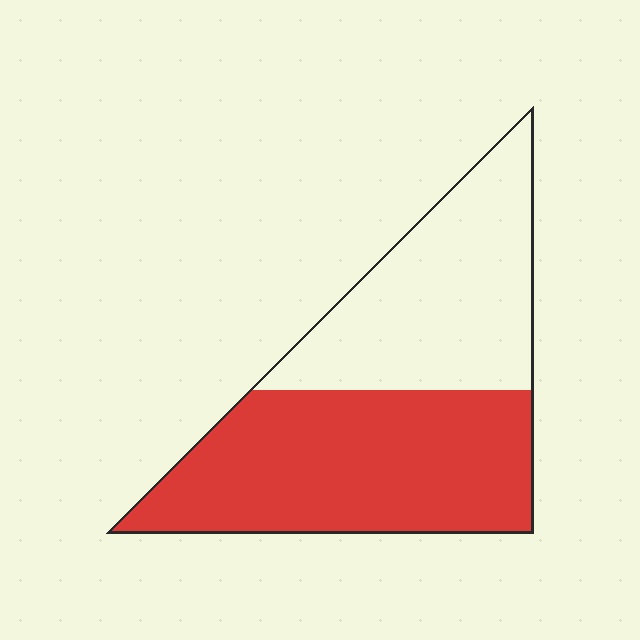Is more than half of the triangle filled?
Yes.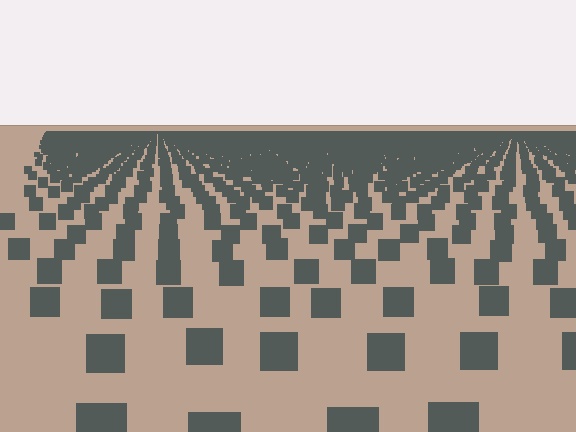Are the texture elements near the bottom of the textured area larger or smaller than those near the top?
Larger. Near the bottom, elements are closer to the viewer and appear at a bigger on-screen size.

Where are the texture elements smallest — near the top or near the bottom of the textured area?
Near the top.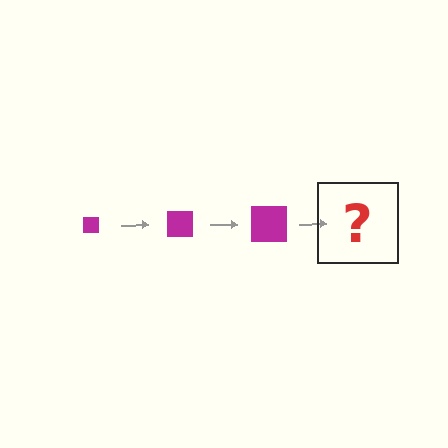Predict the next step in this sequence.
The next step is a magenta square, larger than the previous one.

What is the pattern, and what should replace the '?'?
The pattern is that the square gets progressively larger each step. The '?' should be a magenta square, larger than the previous one.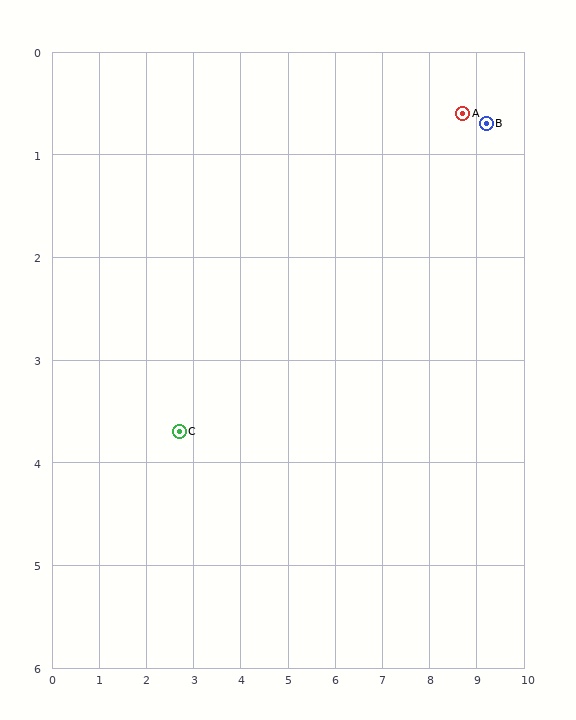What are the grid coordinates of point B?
Point B is at approximately (9.2, 0.7).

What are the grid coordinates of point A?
Point A is at approximately (8.7, 0.6).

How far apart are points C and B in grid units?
Points C and B are about 7.2 grid units apart.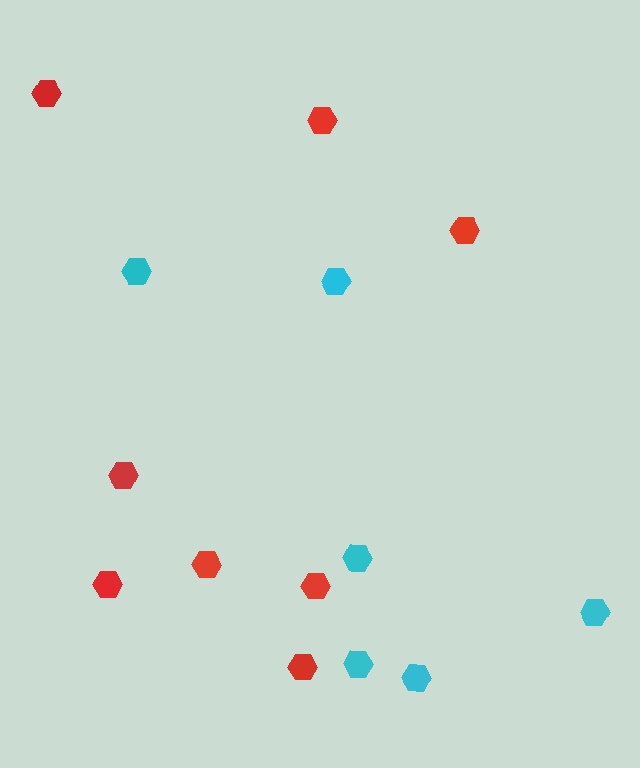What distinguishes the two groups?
There are 2 groups: one group of cyan hexagons (6) and one group of red hexagons (8).